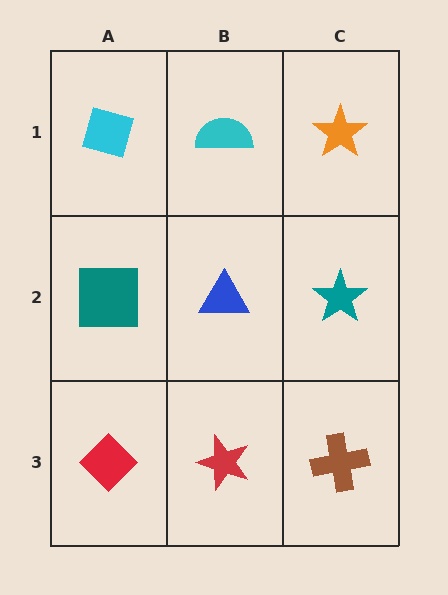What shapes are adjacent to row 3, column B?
A blue triangle (row 2, column B), a red diamond (row 3, column A), a brown cross (row 3, column C).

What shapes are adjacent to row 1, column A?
A teal square (row 2, column A), a cyan semicircle (row 1, column B).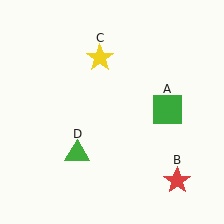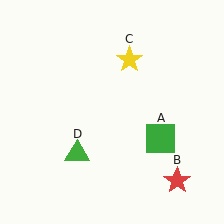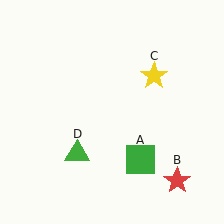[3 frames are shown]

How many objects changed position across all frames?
2 objects changed position: green square (object A), yellow star (object C).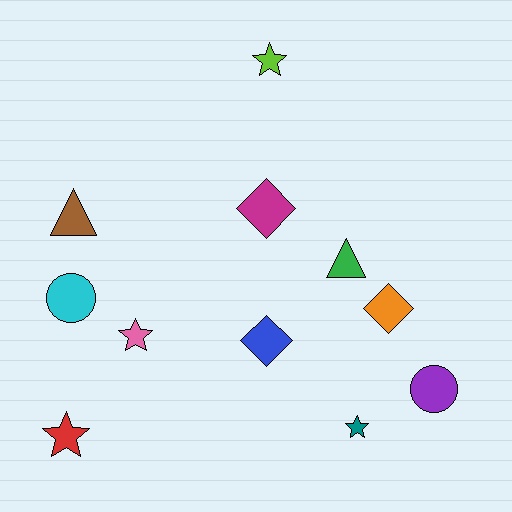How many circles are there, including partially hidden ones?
There are 2 circles.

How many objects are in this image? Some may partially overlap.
There are 11 objects.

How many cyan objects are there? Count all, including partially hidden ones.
There is 1 cyan object.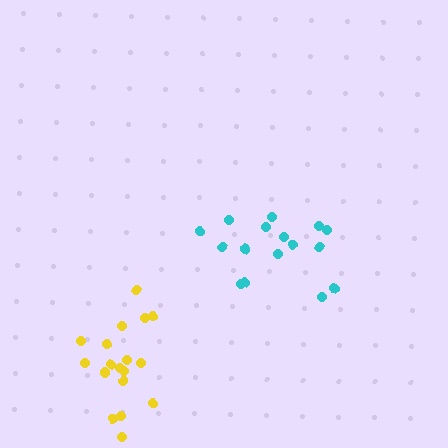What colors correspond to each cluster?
The clusters are colored: cyan, yellow.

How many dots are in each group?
Group 1: 16 dots, Group 2: 18 dots (34 total).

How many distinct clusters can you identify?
There are 2 distinct clusters.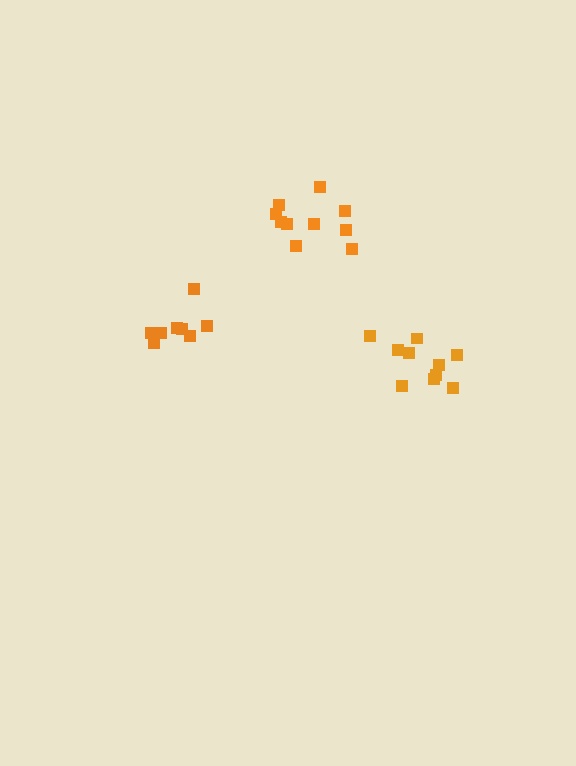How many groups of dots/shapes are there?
There are 3 groups.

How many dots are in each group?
Group 1: 8 dots, Group 2: 10 dots, Group 3: 10 dots (28 total).